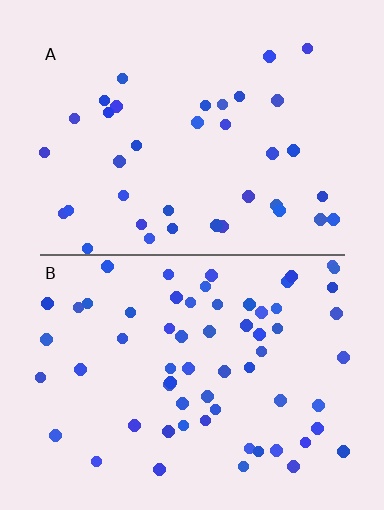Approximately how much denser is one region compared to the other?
Approximately 1.7× — region B over region A.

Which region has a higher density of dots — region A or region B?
B (the bottom).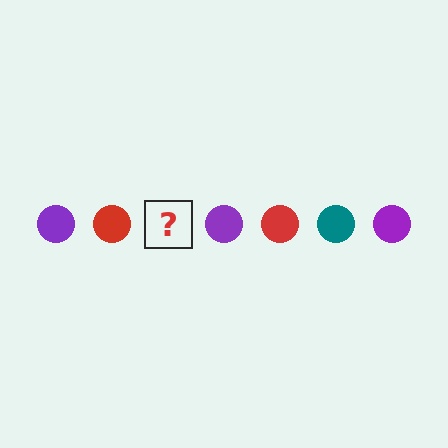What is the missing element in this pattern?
The missing element is a teal circle.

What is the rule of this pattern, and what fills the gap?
The rule is that the pattern cycles through purple, red, teal circles. The gap should be filled with a teal circle.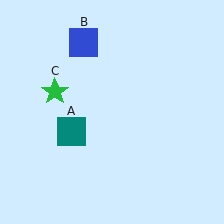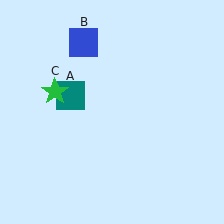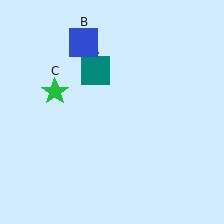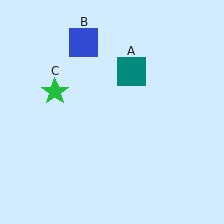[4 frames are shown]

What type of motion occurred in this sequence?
The teal square (object A) rotated clockwise around the center of the scene.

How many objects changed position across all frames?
1 object changed position: teal square (object A).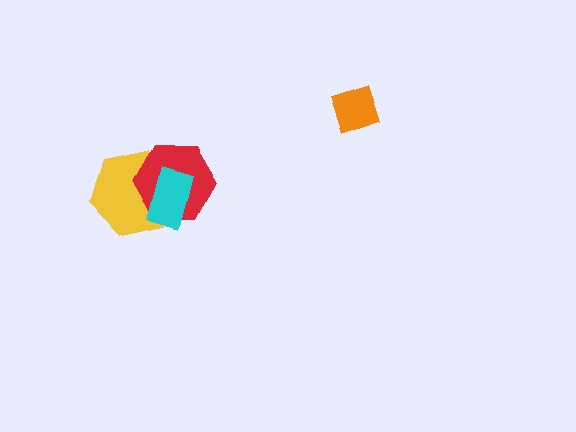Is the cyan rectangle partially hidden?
No, no other shape covers it.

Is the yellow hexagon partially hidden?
Yes, it is partially covered by another shape.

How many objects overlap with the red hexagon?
2 objects overlap with the red hexagon.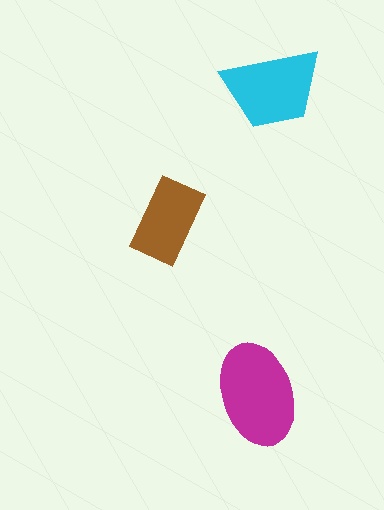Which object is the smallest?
The brown rectangle.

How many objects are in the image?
There are 3 objects in the image.